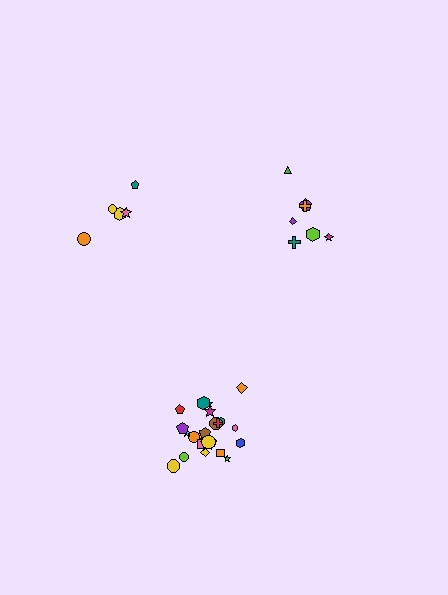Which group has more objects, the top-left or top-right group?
The top-right group.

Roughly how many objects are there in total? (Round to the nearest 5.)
Roughly 35 objects in total.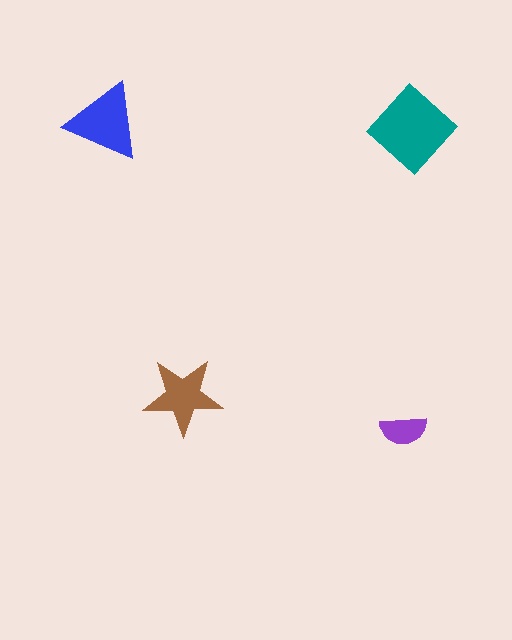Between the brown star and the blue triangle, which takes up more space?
The blue triangle.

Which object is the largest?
The teal diamond.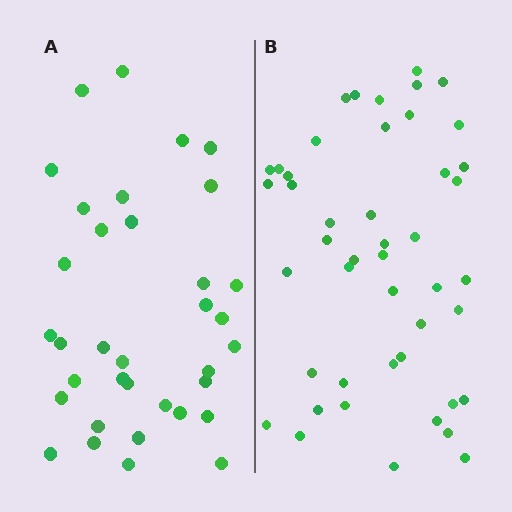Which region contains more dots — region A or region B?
Region B (the right region) has more dots.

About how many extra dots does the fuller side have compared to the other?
Region B has roughly 12 or so more dots than region A.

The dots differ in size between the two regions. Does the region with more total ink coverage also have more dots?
No. Region A has more total ink coverage because its dots are larger, but region B actually contains more individual dots. Total area can be misleading — the number of items is what matters here.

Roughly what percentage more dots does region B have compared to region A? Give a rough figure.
About 30% more.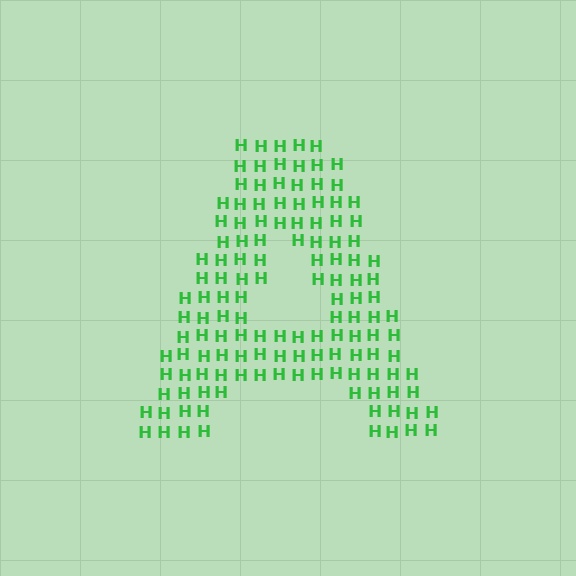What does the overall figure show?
The overall figure shows the letter A.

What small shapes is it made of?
It is made of small letter H's.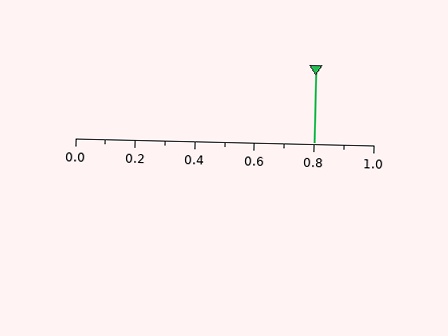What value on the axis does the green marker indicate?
The marker indicates approximately 0.8.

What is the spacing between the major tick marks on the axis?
The major ticks are spaced 0.2 apart.